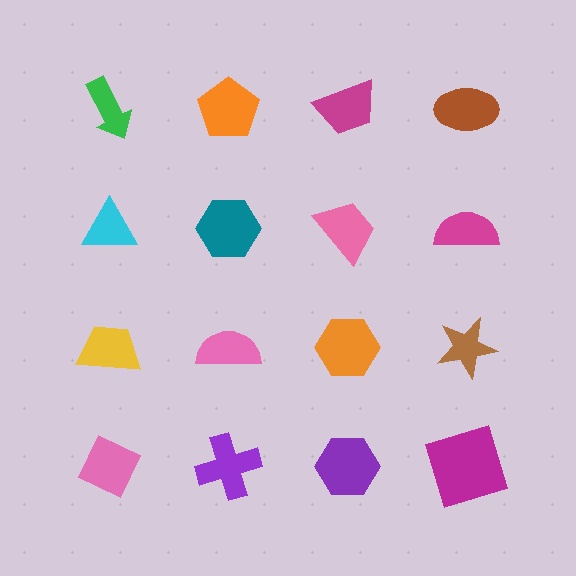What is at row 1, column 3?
A magenta trapezoid.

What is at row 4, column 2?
A purple cross.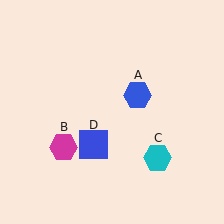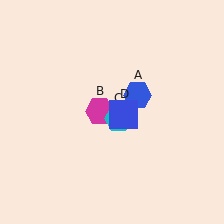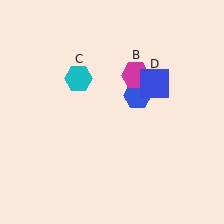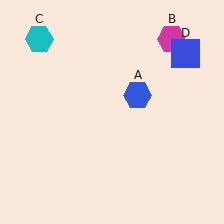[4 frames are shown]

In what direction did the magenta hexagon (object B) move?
The magenta hexagon (object B) moved up and to the right.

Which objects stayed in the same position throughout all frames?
Blue hexagon (object A) remained stationary.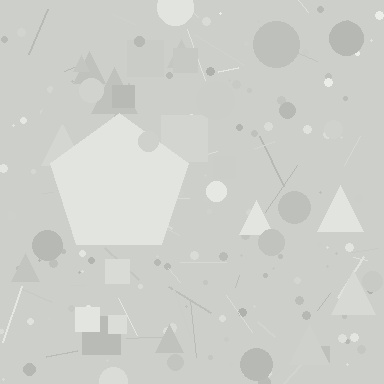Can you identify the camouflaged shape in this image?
The camouflaged shape is a pentagon.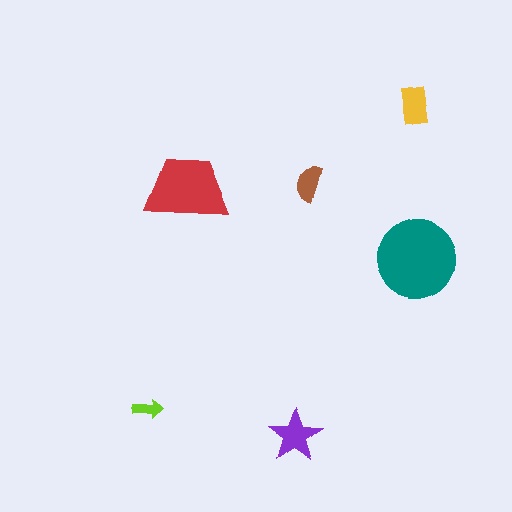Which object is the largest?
The teal circle.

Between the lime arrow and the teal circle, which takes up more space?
The teal circle.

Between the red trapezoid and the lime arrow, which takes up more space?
The red trapezoid.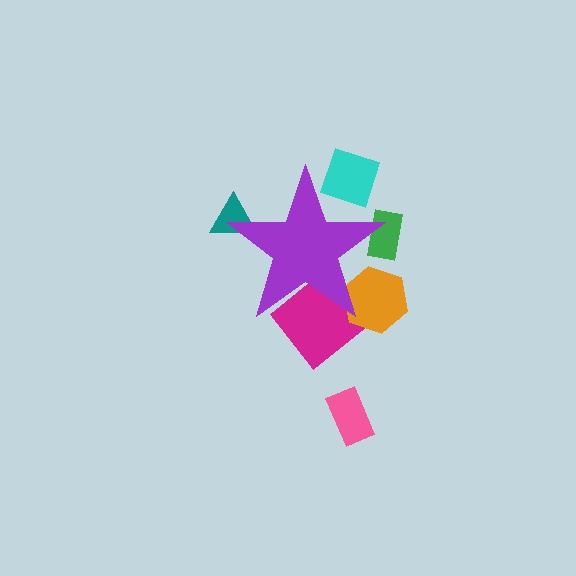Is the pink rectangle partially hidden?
No, the pink rectangle is fully visible.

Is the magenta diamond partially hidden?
Yes, the magenta diamond is partially hidden behind the purple star.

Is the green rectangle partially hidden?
Yes, the green rectangle is partially hidden behind the purple star.